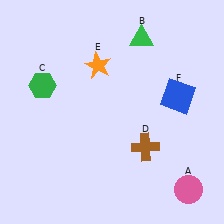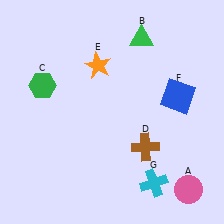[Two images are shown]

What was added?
A cyan cross (G) was added in Image 2.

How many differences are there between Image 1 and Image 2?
There is 1 difference between the two images.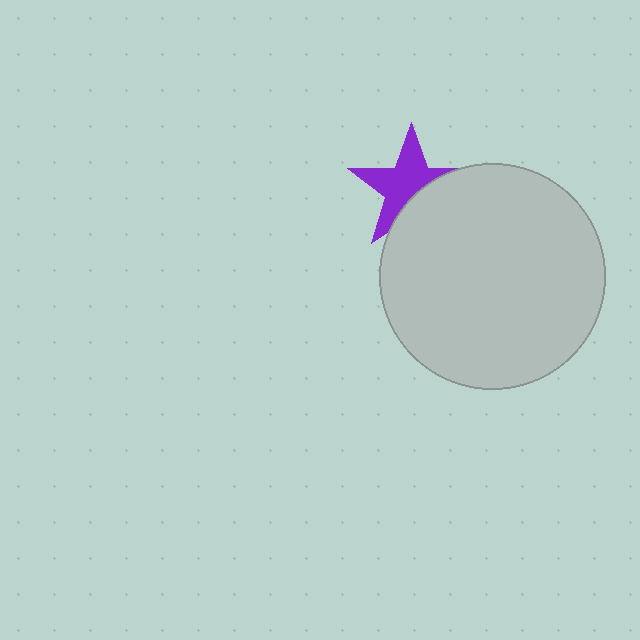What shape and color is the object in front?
The object in front is a light gray circle.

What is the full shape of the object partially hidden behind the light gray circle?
The partially hidden object is a purple star.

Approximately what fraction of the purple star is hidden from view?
Roughly 38% of the purple star is hidden behind the light gray circle.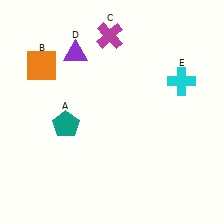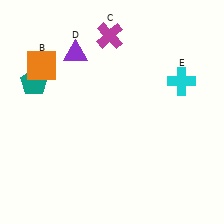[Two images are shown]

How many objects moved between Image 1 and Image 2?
1 object moved between the two images.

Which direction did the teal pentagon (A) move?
The teal pentagon (A) moved up.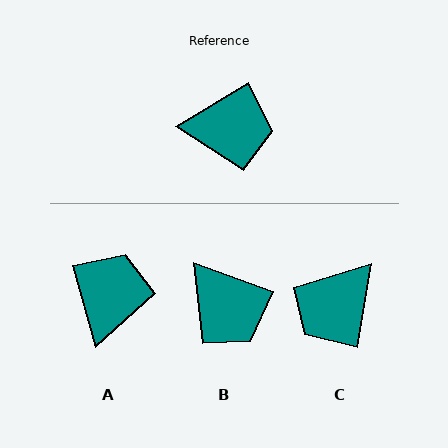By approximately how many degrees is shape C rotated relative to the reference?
Approximately 130 degrees clockwise.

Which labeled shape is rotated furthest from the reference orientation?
C, about 130 degrees away.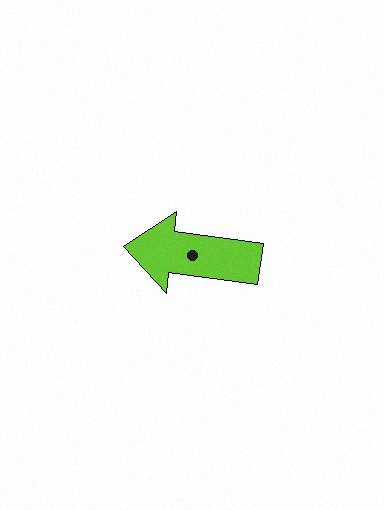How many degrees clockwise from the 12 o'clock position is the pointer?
Approximately 277 degrees.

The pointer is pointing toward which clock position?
Roughly 9 o'clock.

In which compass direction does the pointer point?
West.